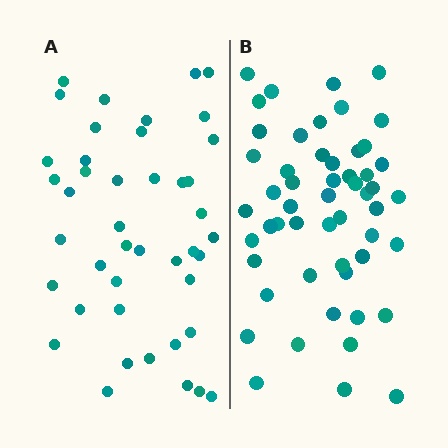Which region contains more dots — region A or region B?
Region B (the right region) has more dots.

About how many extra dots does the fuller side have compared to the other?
Region B has roughly 10 or so more dots than region A.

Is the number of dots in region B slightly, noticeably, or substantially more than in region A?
Region B has only slightly more — the two regions are fairly close. The ratio is roughly 1.2 to 1.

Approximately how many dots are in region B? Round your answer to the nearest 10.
About 50 dots. (The exact count is 53, which rounds to 50.)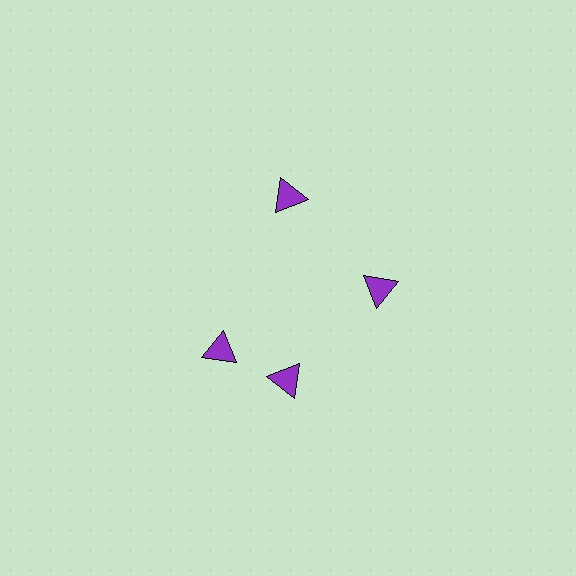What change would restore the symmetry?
The symmetry would be restored by rotating it back into even spacing with its neighbors so that all 4 triangles sit at equal angles and equal distance from the center.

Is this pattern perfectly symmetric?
No. The 4 purple triangles are arranged in a ring, but one element near the 9 o'clock position is rotated out of alignment along the ring, breaking the 4-fold rotational symmetry.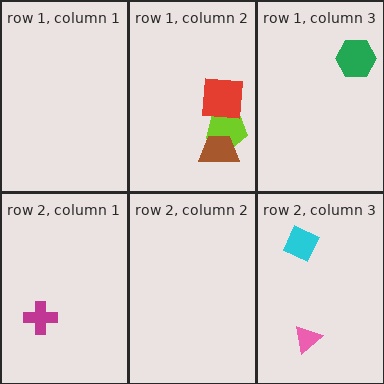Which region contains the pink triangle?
The row 2, column 3 region.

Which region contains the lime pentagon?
The row 1, column 2 region.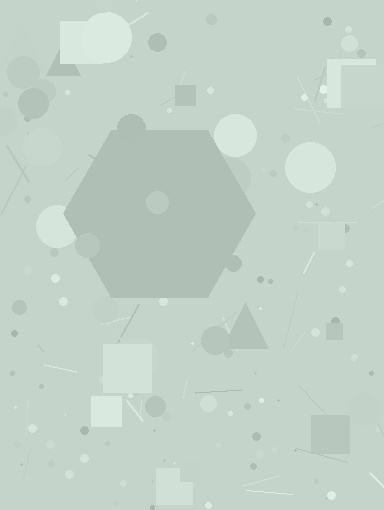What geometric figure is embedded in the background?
A hexagon is embedded in the background.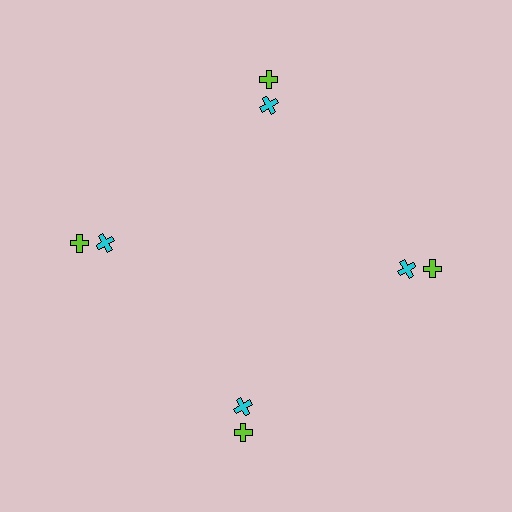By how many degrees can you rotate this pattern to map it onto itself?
The pattern maps onto itself every 90 degrees of rotation.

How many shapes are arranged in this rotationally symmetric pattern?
There are 8 shapes, arranged in 4 groups of 2.